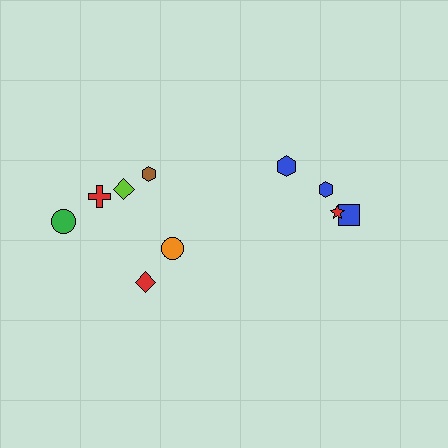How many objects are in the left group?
There are 6 objects.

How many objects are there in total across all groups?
There are 10 objects.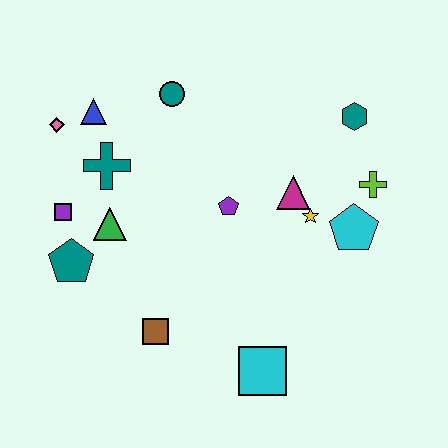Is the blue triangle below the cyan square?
No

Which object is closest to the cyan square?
The brown square is closest to the cyan square.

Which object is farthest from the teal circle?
The cyan square is farthest from the teal circle.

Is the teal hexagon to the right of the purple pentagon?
Yes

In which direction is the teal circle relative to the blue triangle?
The teal circle is to the right of the blue triangle.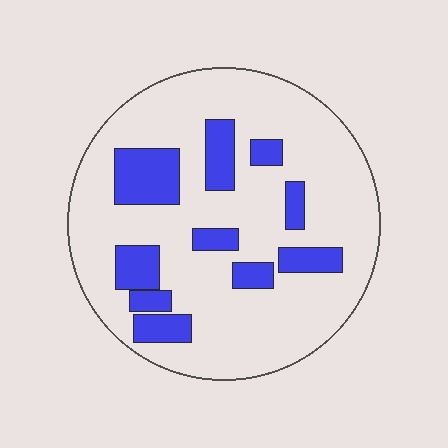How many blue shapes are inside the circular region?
10.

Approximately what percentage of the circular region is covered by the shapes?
Approximately 20%.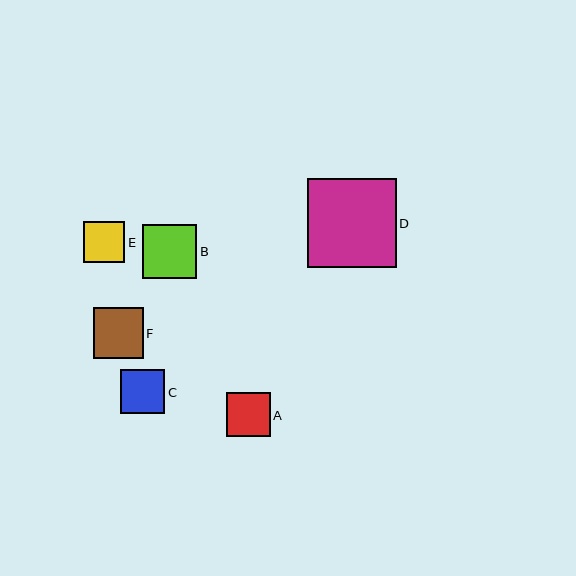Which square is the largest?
Square D is the largest with a size of approximately 89 pixels.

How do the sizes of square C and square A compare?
Square C and square A are approximately the same size.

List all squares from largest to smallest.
From largest to smallest: D, B, F, C, A, E.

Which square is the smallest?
Square E is the smallest with a size of approximately 41 pixels.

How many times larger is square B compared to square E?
Square B is approximately 1.3 times the size of square E.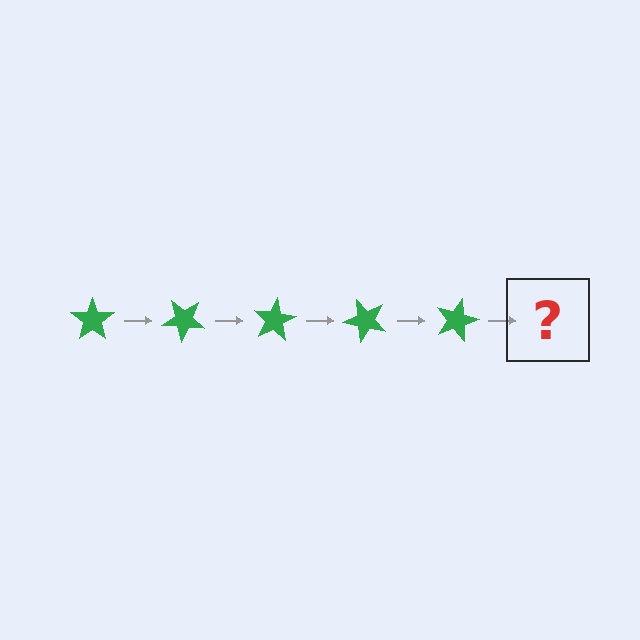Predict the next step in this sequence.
The next step is a green star rotated 200 degrees.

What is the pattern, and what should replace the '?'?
The pattern is that the star rotates 40 degrees each step. The '?' should be a green star rotated 200 degrees.